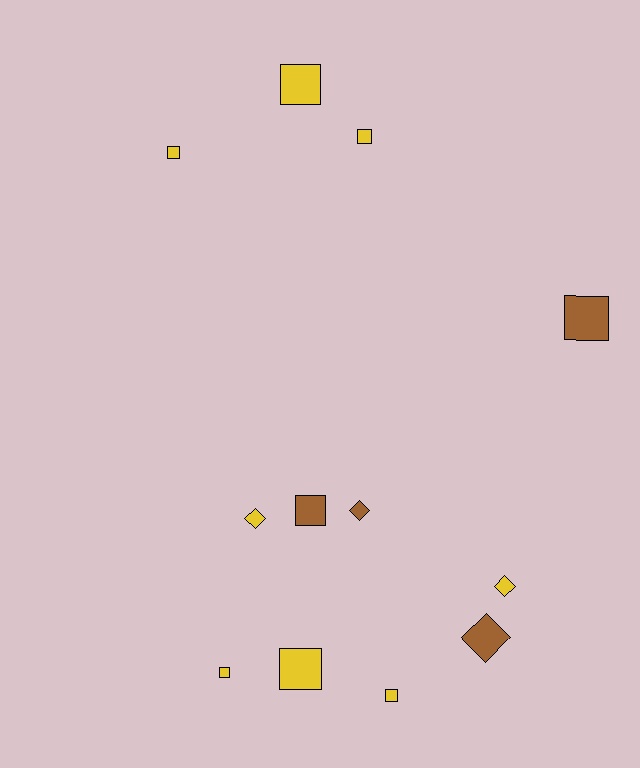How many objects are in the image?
There are 12 objects.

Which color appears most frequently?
Yellow, with 8 objects.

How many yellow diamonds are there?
There are 2 yellow diamonds.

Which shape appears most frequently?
Square, with 8 objects.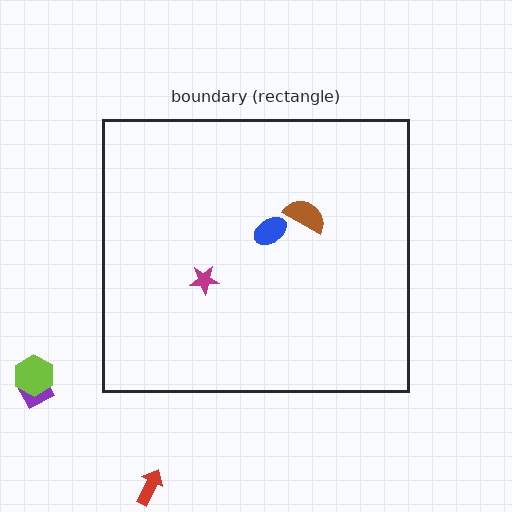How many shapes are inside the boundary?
3 inside, 3 outside.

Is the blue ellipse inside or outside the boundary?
Inside.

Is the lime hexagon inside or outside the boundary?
Outside.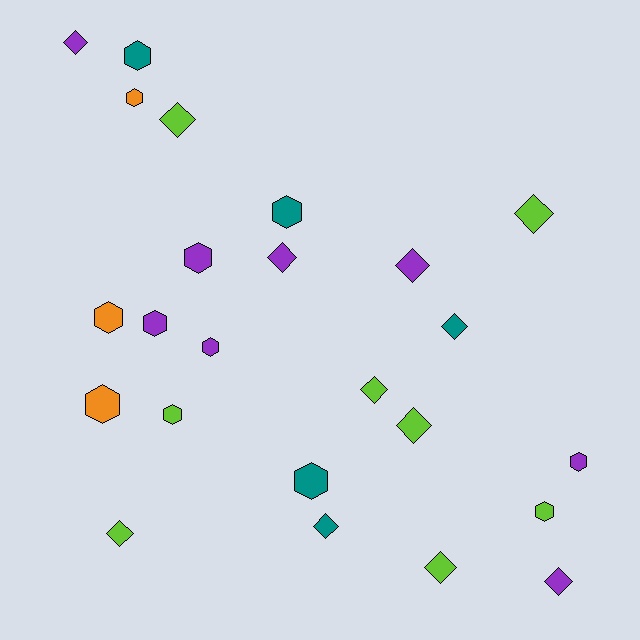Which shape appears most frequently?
Hexagon, with 12 objects.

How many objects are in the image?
There are 24 objects.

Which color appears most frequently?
Purple, with 8 objects.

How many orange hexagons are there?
There are 3 orange hexagons.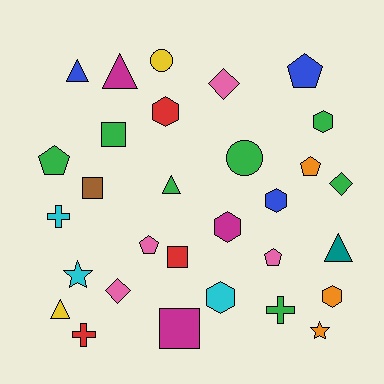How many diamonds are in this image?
There are 3 diamonds.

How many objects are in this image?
There are 30 objects.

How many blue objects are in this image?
There are 3 blue objects.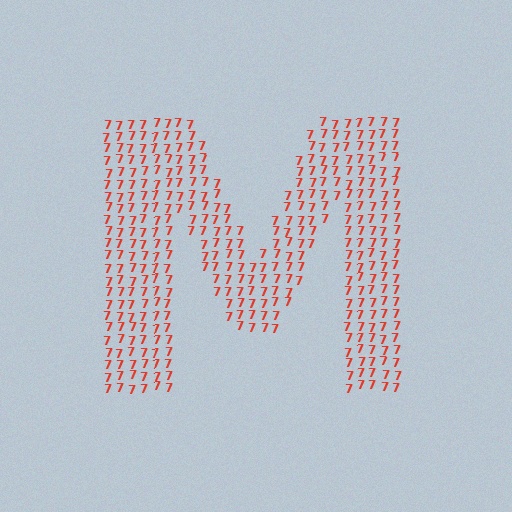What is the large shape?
The large shape is the letter M.